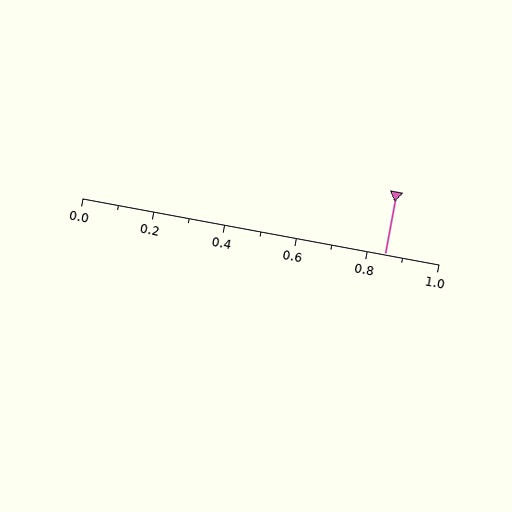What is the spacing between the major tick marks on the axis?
The major ticks are spaced 0.2 apart.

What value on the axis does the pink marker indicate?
The marker indicates approximately 0.85.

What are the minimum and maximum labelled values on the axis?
The axis runs from 0.0 to 1.0.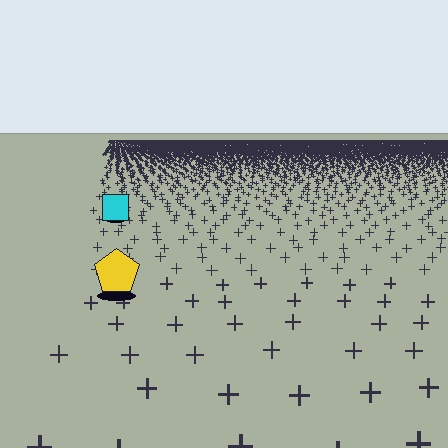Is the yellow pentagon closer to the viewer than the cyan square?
Yes. The yellow pentagon is closer — you can tell from the texture gradient: the ground texture is coarser near it.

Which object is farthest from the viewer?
The cyan square is farthest from the viewer. It appears smaller and the ground texture around it is denser.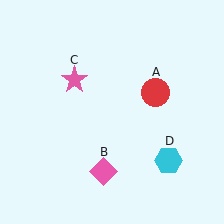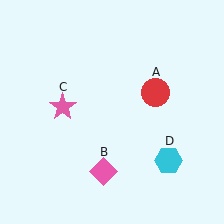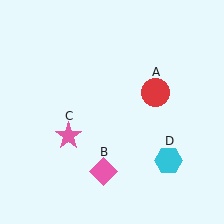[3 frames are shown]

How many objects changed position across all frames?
1 object changed position: pink star (object C).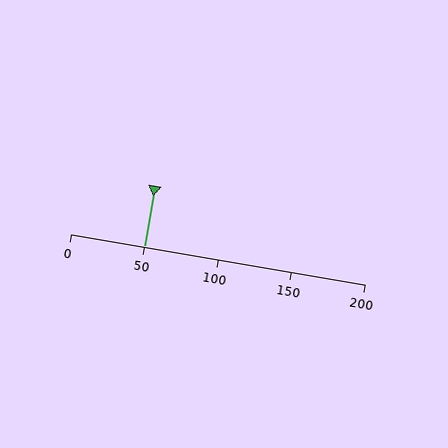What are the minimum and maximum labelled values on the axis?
The axis runs from 0 to 200.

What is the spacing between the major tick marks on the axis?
The major ticks are spaced 50 apart.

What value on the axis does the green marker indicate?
The marker indicates approximately 50.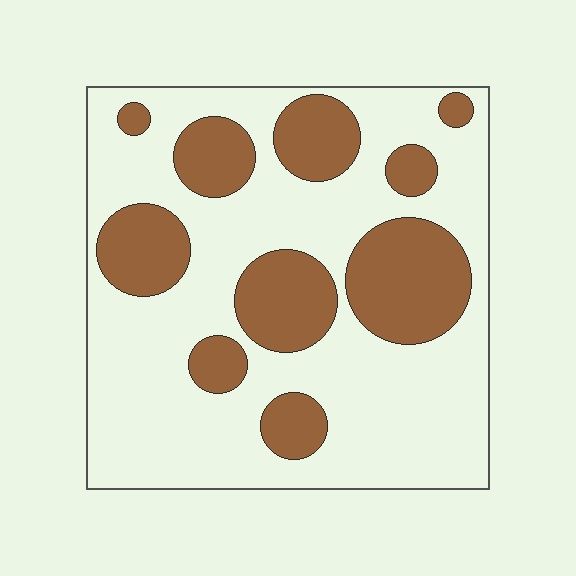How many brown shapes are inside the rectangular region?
10.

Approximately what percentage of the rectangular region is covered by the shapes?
Approximately 30%.